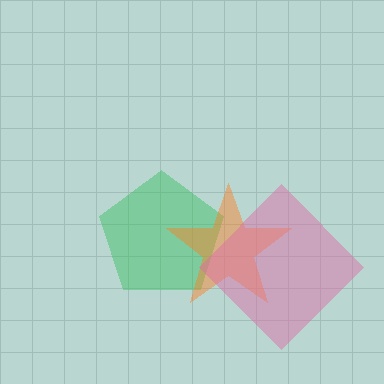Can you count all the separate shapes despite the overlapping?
Yes, there are 3 separate shapes.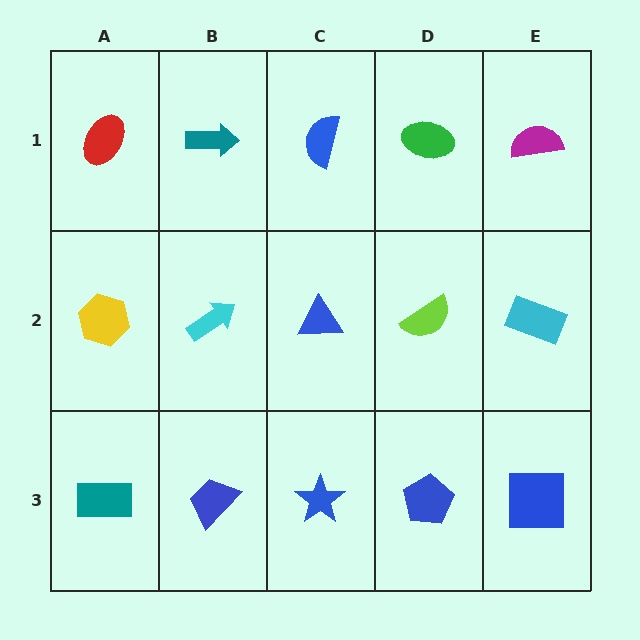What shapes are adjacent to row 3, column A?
A yellow hexagon (row 2, column A), a blue trapezoid (row 3, column B).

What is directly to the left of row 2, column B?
A yellow hexagon.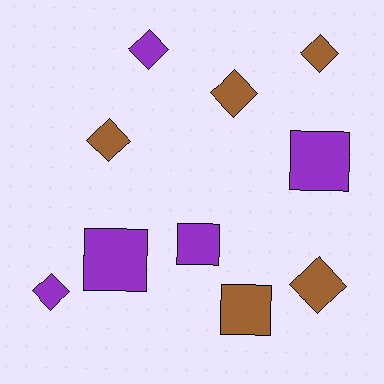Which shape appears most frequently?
Diamond, with 6 objects.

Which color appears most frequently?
Purple, with 5 objects.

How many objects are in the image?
There are 10 objects.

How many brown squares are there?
There is 1 brown square.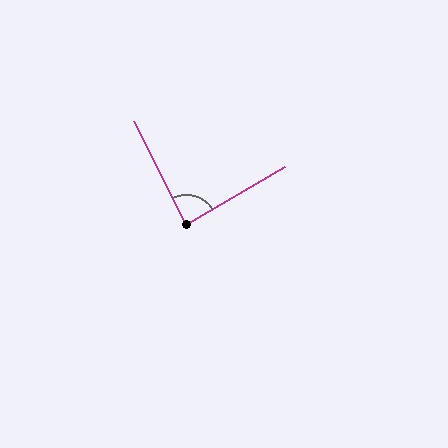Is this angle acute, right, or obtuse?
It is approximately a right angle.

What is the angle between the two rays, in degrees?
Approximately 86 degrees.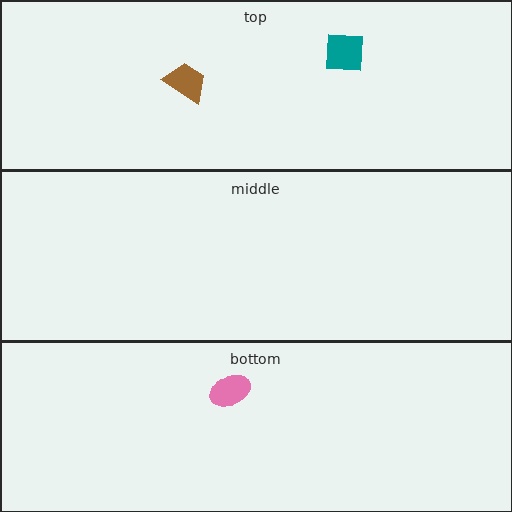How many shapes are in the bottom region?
1.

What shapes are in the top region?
The teal square, the brown trapezoid.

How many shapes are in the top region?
2.